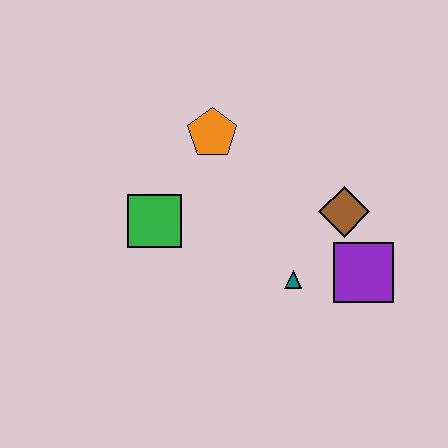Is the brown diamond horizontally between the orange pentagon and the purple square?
Yes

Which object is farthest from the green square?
The purple square is farthest from the green square.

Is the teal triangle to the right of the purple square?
No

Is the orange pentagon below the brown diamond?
No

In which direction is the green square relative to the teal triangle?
The green square is to the left of the teal triangle.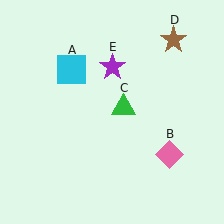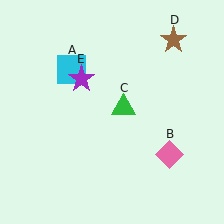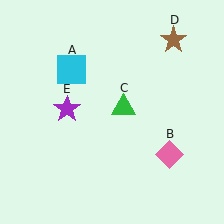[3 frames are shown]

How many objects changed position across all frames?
1 object changed position: purple star (object E).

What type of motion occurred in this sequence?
The purple star (object E) rotated counterclockwise around the center of the scene.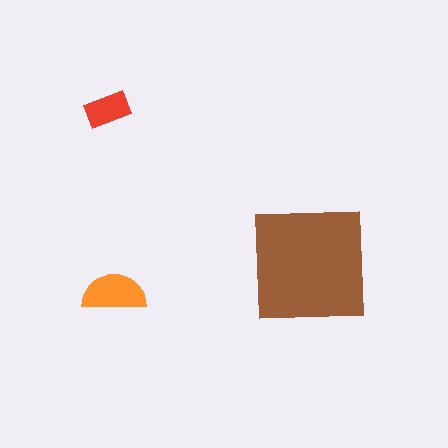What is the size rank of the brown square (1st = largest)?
1st.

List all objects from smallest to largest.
The red rectangle, the orange semicircle, the brown square.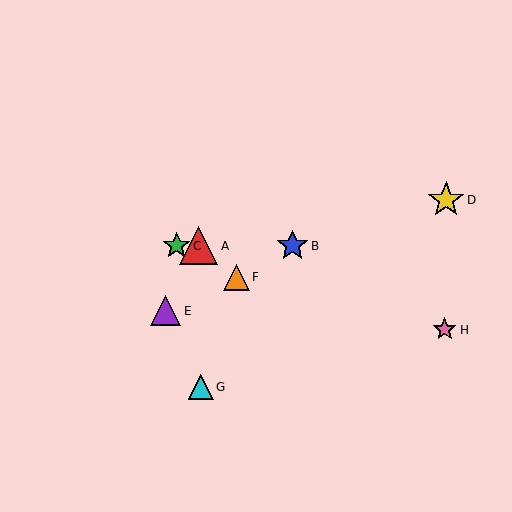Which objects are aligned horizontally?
Objects A, B, C are aligned horizontally.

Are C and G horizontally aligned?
No, C is at y≈246 and G is at y≈387.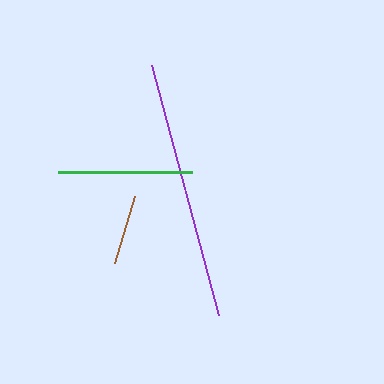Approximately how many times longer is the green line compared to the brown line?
The green line is approximately 1.9 times the length of the brown line.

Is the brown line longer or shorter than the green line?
The green line is longer than the brown line.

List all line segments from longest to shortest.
From longest to shortest: purple, green, brown.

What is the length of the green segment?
The green segment is approximately 134 pixels long.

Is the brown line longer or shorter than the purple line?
The purple line is longer than the brown line.